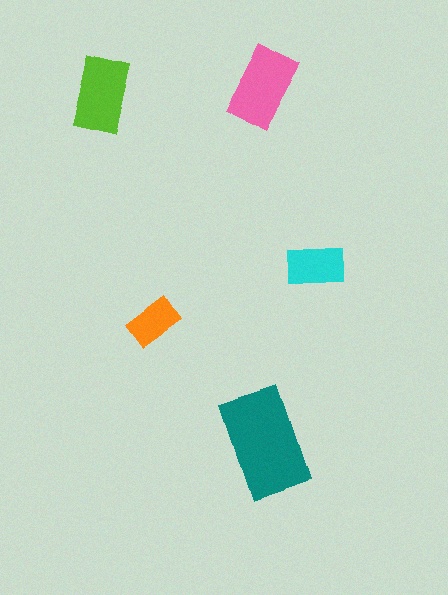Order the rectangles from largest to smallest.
the teal one, the pink one, the lime one, the cyan one, the orange one.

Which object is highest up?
The pink rectangle is topmost.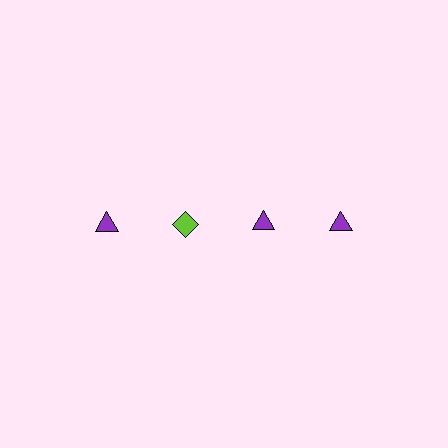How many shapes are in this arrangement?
There are 4 shapes arranged in a grid pattern.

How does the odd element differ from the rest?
It differs in both color (lime instead of purple) and shape (diamond instead of triangle).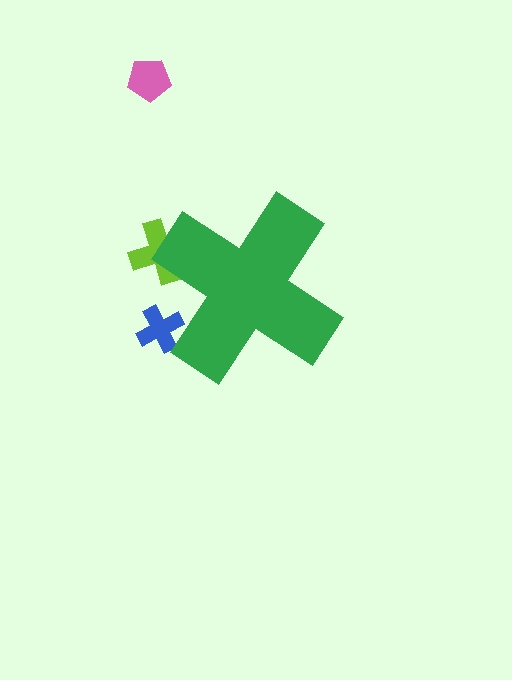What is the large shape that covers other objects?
A green cross.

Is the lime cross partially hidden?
Yes, the lime cross is partially hidden behind the green cross.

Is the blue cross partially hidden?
Yes, the blue cross is partially hidden behind the green cross.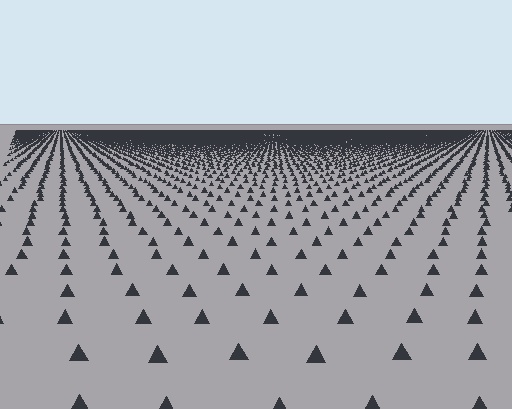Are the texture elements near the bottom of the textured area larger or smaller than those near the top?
Larger. Near the bottom, elements are closer to the viewer and appear at a bigger on-screen size.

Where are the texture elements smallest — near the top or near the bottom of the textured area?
Near the top.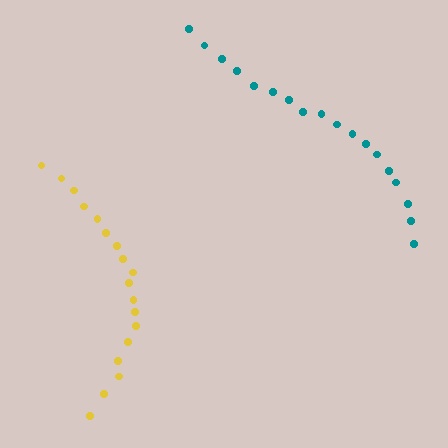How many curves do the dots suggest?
There are 2 distinct paths.